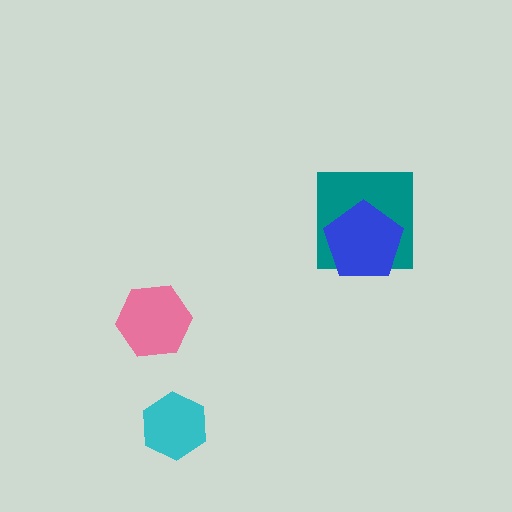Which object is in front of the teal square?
The blue pentagon is in front of the teal square.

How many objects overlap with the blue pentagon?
1 object overlaps with the blue pentagon.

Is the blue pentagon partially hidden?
No, no other shape covers it.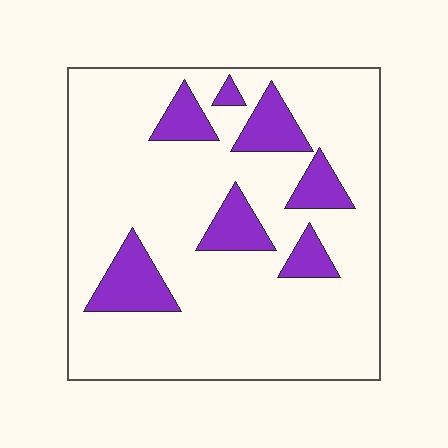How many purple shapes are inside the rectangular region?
7.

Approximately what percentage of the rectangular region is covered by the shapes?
Approximately 15%.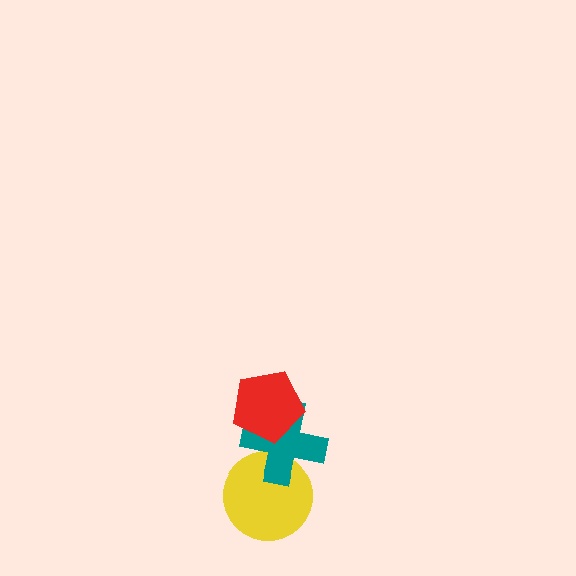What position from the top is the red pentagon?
The red pentagon is 1st from the top.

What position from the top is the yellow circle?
The yellow circle is 3rd from the top.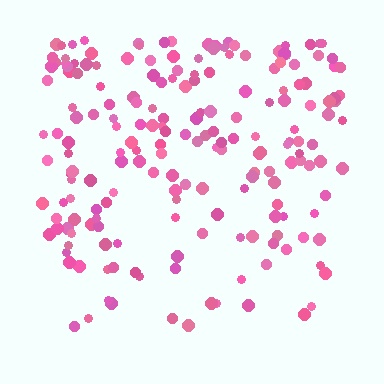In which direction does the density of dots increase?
From bottom to top, with the top side densest.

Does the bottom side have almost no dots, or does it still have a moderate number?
Still a moderate number, just noticeably fewer than the top.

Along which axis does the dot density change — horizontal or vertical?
Vertical.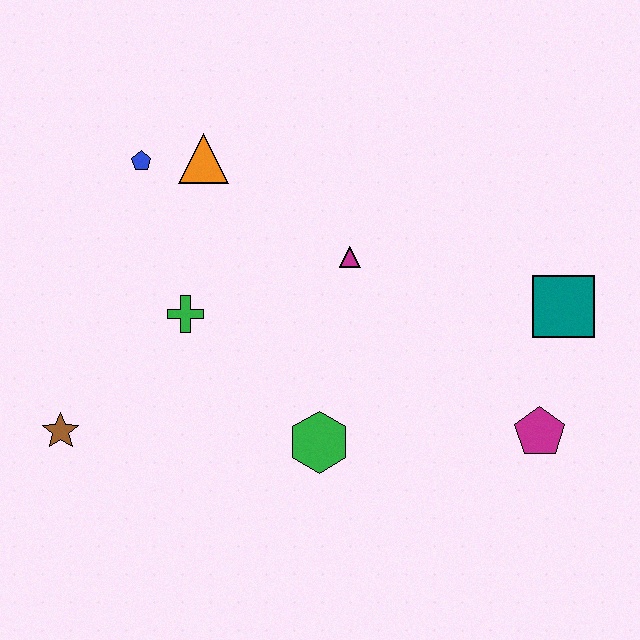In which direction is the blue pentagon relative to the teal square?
The blue pentagon is to the left of the teal square.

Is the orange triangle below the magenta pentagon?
No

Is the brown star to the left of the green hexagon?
Yes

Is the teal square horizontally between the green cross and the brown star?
No